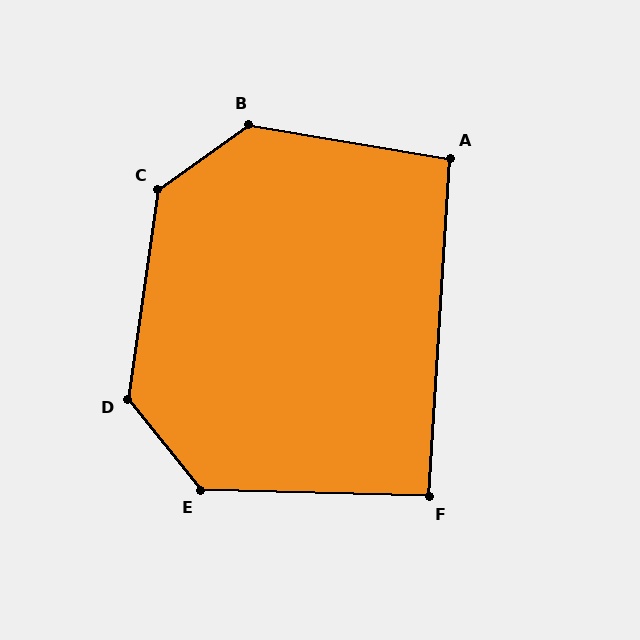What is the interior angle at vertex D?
Approximately 133 degrees (obtuse).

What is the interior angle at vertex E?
Approximately 130 degrees (obtuse).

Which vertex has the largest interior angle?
B, at approximately 135 degrees.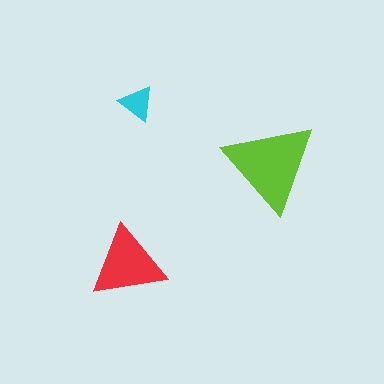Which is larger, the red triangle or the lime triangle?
The lime one.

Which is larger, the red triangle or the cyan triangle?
The red one.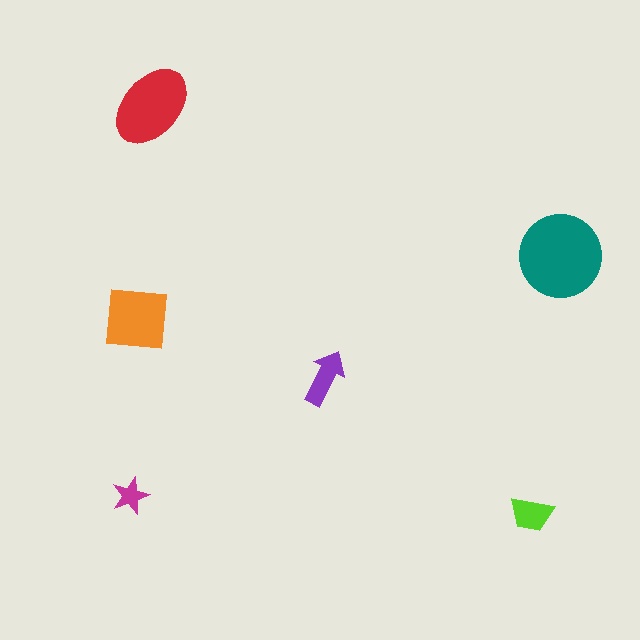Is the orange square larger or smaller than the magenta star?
Larger.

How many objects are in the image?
There are 6 objects in the image.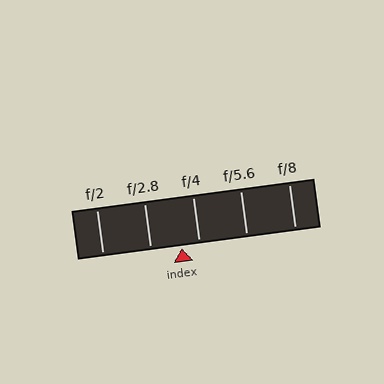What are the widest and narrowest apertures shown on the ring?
The widest aperture shown is f/2 and the narrowest is f/8.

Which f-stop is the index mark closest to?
The index mark is closest to f/4.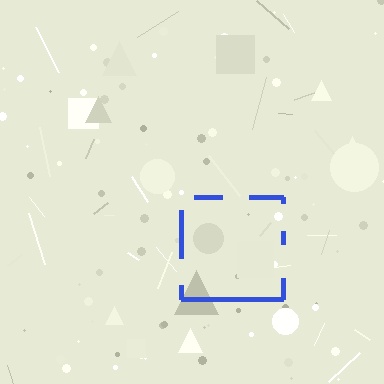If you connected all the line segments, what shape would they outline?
They would outline a square.